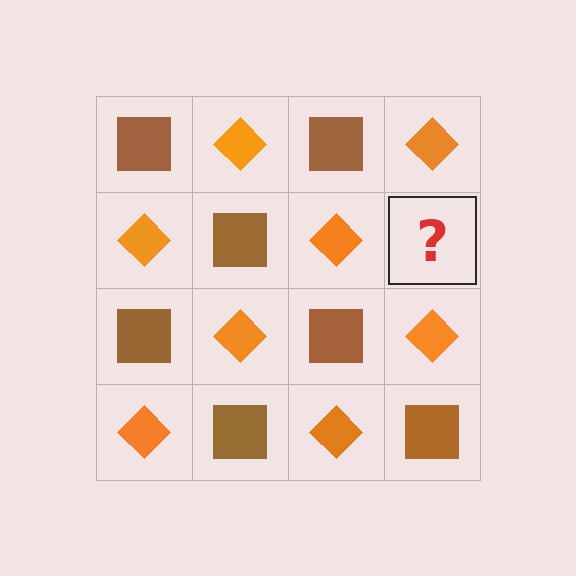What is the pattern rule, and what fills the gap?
The rule is that it alternates brown square and orange diamond in a checkerboard pattern. The gap should be filled with a brown square.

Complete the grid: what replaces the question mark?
The question mark should be replaced with a brown square.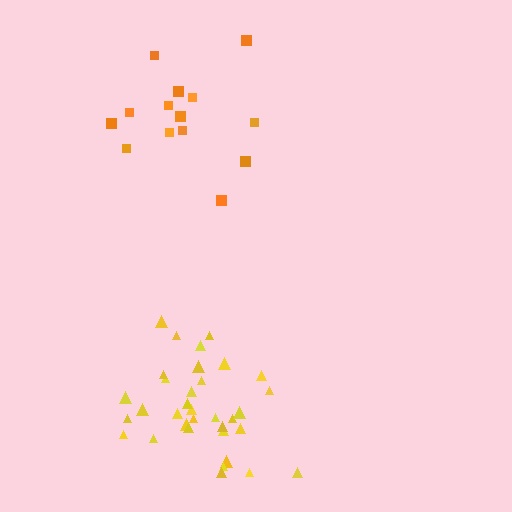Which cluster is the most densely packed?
Yellow.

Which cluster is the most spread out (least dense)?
Orange.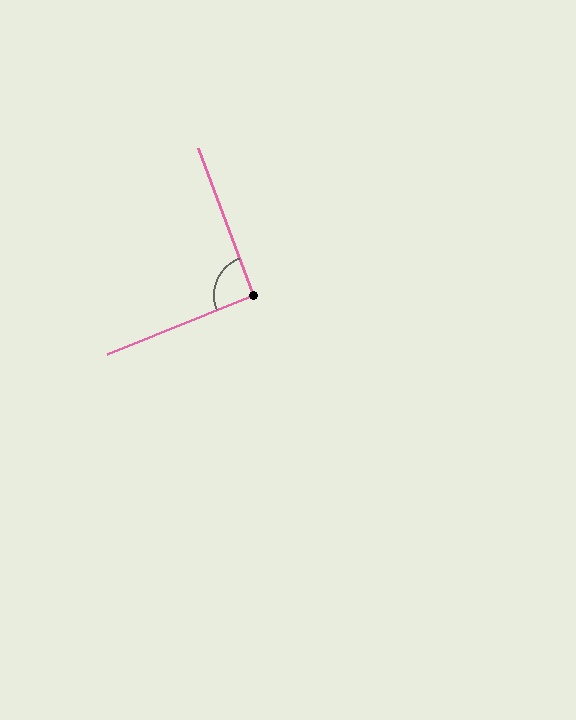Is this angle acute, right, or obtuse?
It is approximately a right angle.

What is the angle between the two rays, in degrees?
Approximately 91 degrees.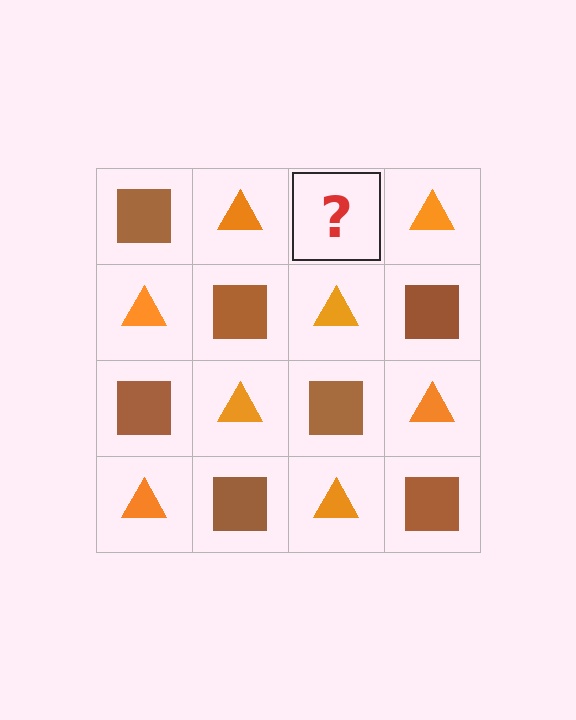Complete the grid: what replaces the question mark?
The question mark should be replaced with a brown square.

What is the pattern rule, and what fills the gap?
The rule is that it alternates brown square and orange triangle in a checkerboard pattern. The gap should be filled with a brown square.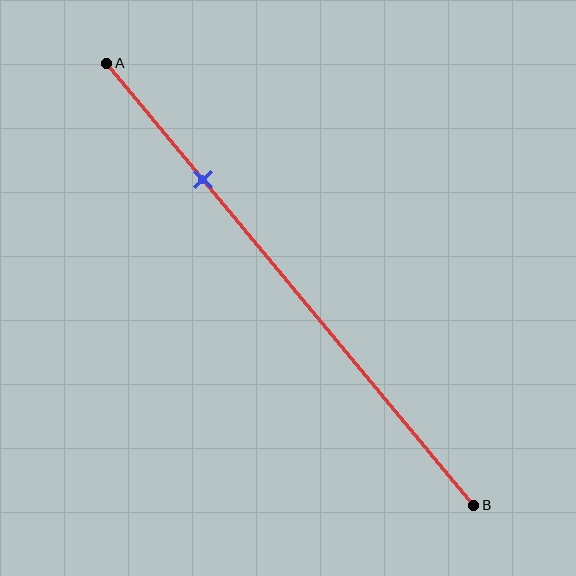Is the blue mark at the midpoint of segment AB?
No, the mark is at about 25% from A, not at the 50% midpoint.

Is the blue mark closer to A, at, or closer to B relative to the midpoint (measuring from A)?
The blue mark is closer to point A than the midpoint of segment AB.